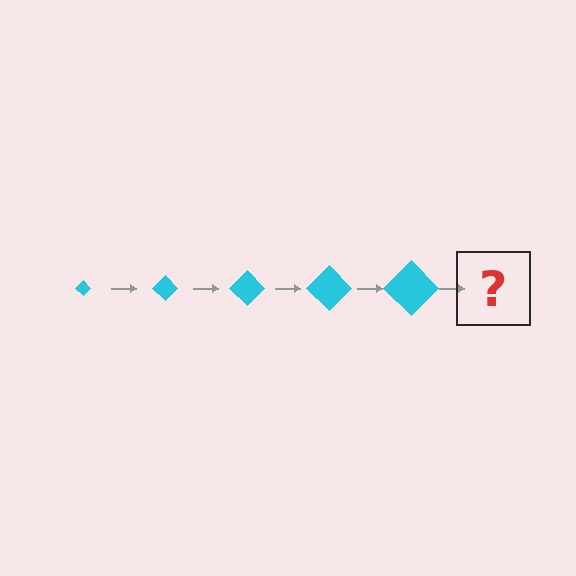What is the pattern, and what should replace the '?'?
The pattern is that the diamond gets progressively larger each step. The '?' should be a cyan diamond, larger than the previous one.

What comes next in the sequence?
The next element should be a cyan diamond, larger than the previous one.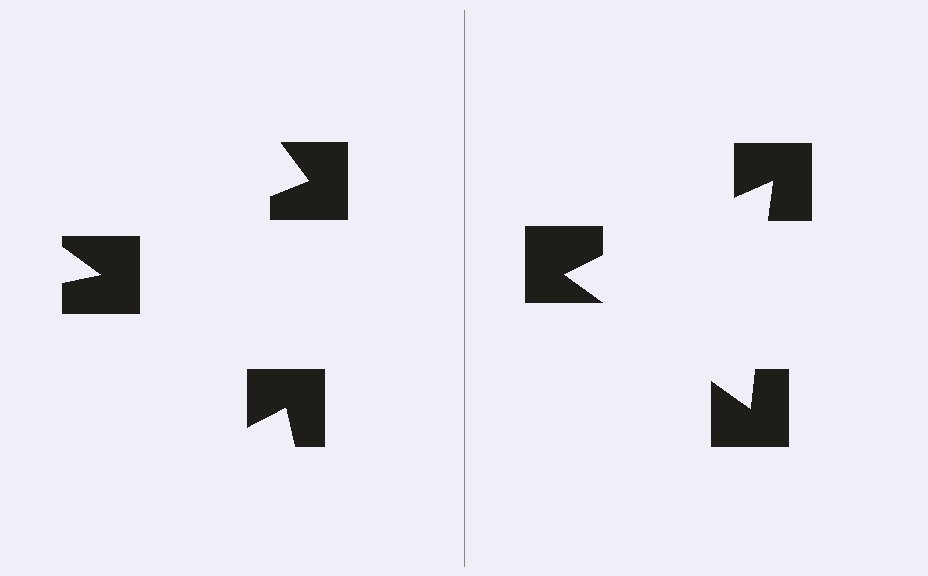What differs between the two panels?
The notched squares are positioned identically on both sides; only the wedge orientations differ. On the right they align to a triangle; on the left they are misaligned.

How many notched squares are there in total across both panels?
6 — 3 on each side.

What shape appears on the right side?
An illusory triangle.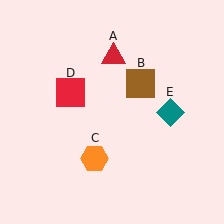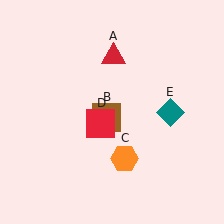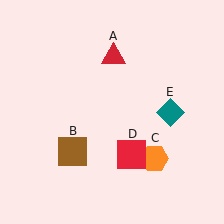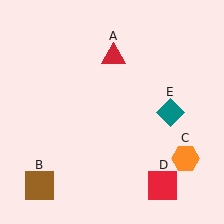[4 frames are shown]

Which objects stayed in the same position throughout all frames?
Red triangle (object A) and teal diamond (object E) remained stationary.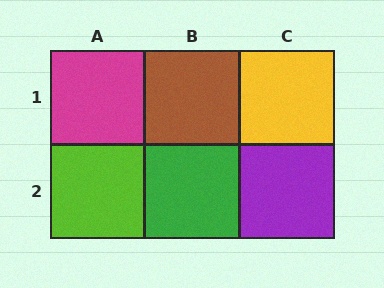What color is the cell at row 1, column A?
Magenta.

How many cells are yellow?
1 cell is yellow.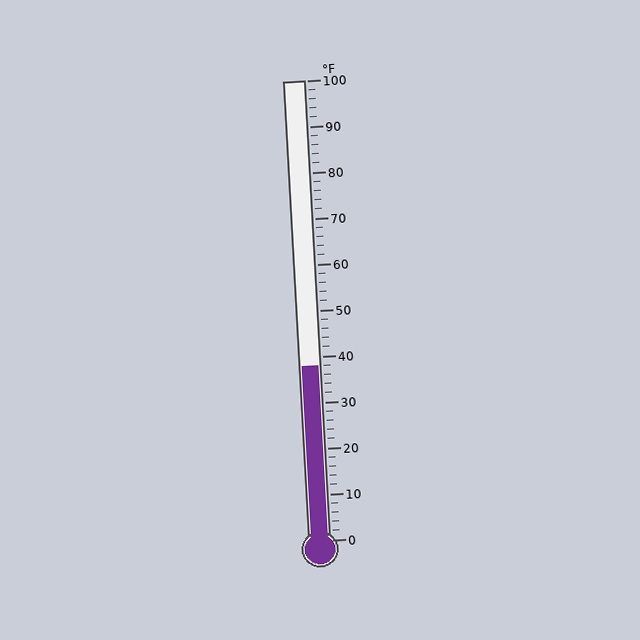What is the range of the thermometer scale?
The thermometer scale ranges from 0°F to 100°F.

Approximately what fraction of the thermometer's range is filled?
The thermometer is filled to approximately 40% of its range.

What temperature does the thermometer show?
The thermometer shows approximately 38°F.